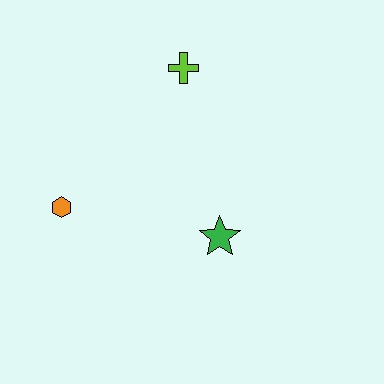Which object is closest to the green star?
The orange hexagon is closest to the green star.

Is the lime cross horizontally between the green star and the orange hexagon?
Yes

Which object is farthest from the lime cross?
The orange hexagon is farthest from the lime cross.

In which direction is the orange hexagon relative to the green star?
The orange hexagon is to the left of the green star.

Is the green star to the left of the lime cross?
No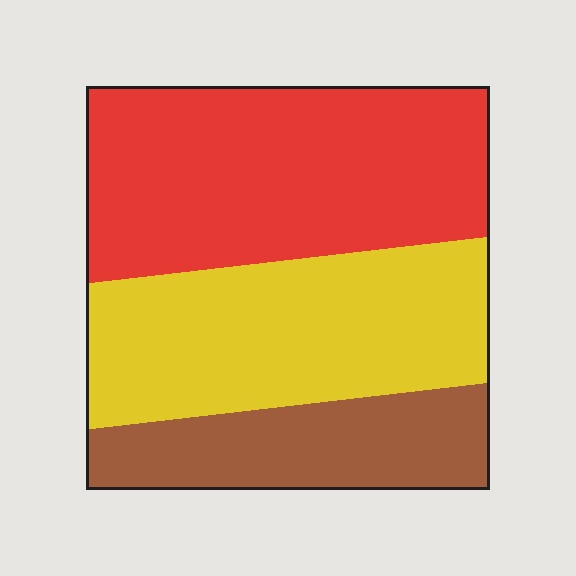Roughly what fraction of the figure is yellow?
Yellow takes up about three eighths (3/8) of the figure.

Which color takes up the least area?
Brown, at roughly 20%.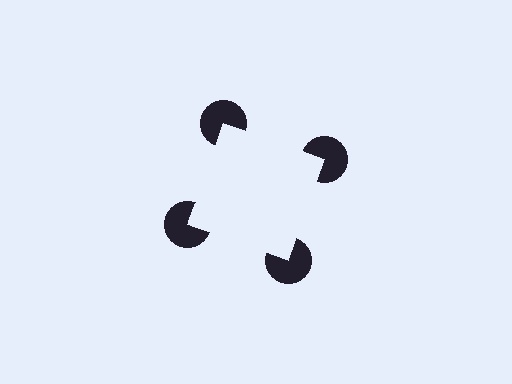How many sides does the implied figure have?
4 sides.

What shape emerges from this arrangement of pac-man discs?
An illusory square — its edges are inferred from the aligned wedge cuts in the pac-man discs, not physically drawn.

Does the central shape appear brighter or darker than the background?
It typically appears slightly brighter than the background, even though no actual brightness change is drawn.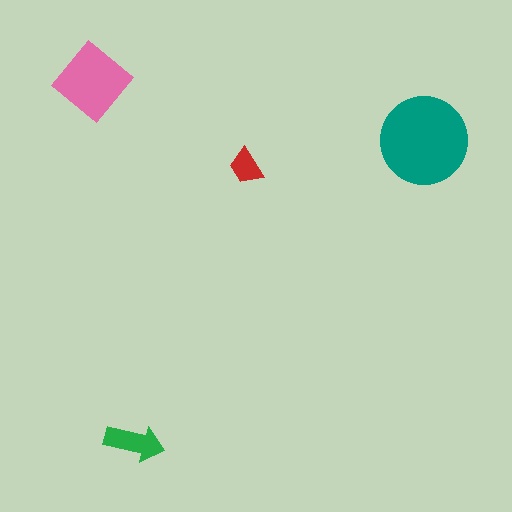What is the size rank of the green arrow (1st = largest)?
3rd.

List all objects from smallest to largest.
The red trapezoid, the green arrow, the pink diamond, the teal circle.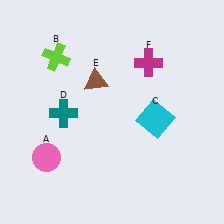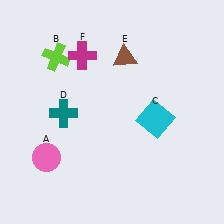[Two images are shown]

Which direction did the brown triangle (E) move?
The brown triangle (E) moved right.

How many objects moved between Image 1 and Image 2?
2 objects moved between the two images.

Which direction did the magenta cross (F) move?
The magenta cross (F) moved left.